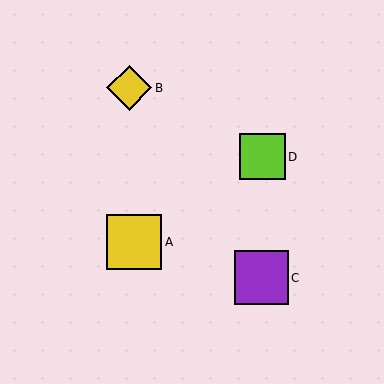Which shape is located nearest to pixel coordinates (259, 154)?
The lime square (labeled D) at (263, 157) is nearest to that location.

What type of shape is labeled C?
Shape C is a purple square.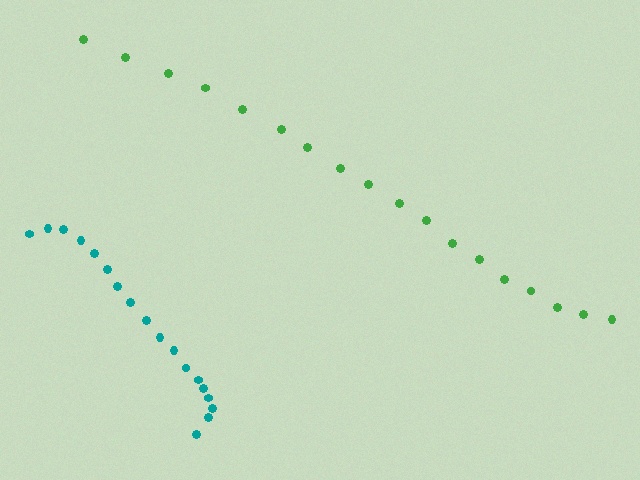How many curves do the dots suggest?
There are 2 distinct paths.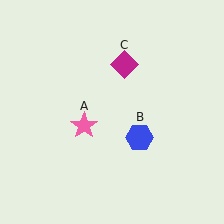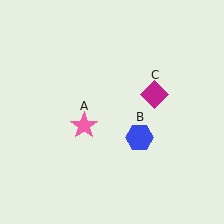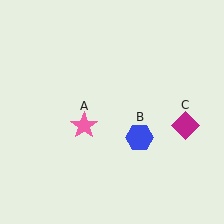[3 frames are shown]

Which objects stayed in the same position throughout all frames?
Pink star (object A) and blue hexagon (object B) remained stationary.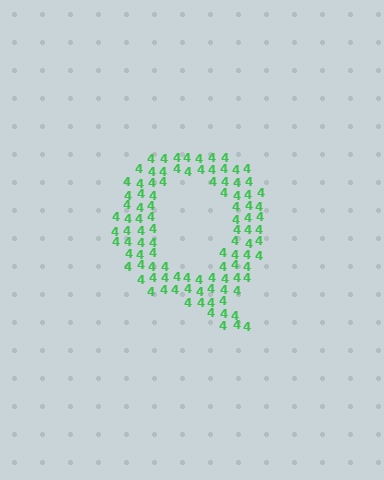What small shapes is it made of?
It is made of small digit 4's.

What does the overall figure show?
The overall figure shows the letter Q.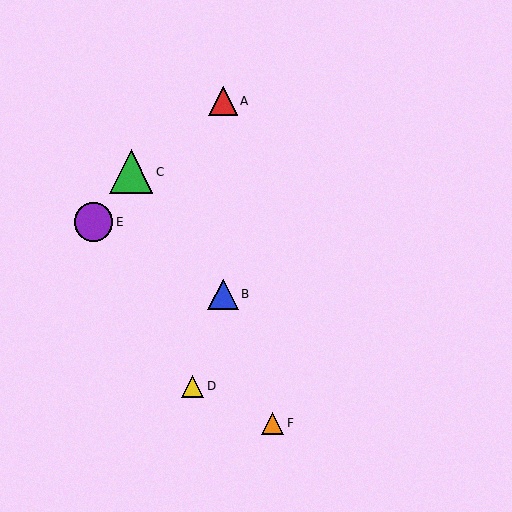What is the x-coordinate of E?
Object E is at x≈94.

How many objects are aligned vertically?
2 objects (A, B) are aligned vertically.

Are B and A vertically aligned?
Yes, both are at x≈223.